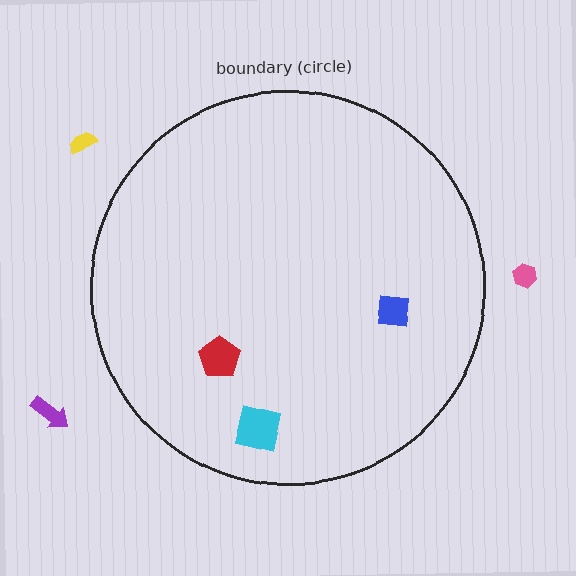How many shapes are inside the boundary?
3 inside, 3 outside.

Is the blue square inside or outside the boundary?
Inside.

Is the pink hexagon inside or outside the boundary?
Outside.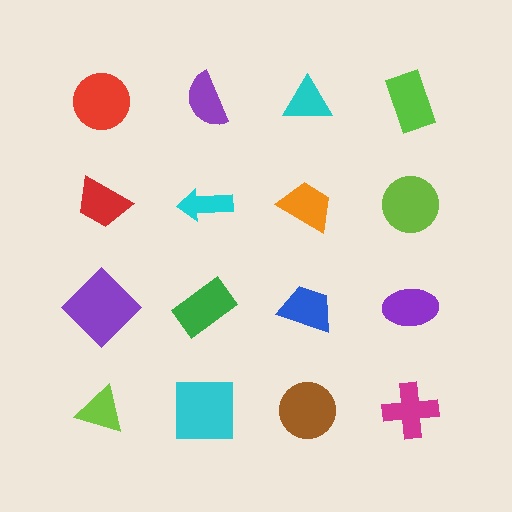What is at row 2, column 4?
A lime circle.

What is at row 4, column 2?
A cyan square.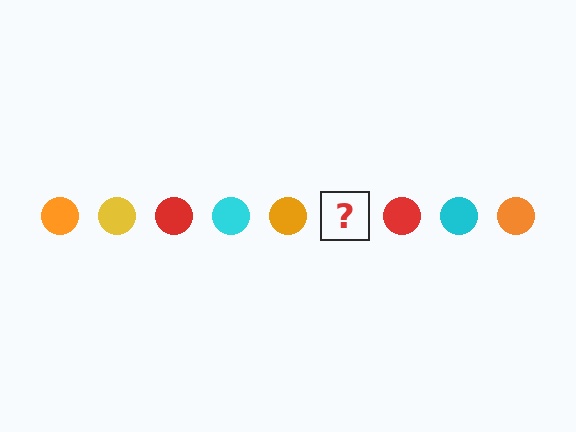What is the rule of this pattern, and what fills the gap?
The rule is that the pattern cycles through orange, yellow, red, cyan circles. The gap should be filled with a yellow circle.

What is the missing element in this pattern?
The missing element is a yellow circle.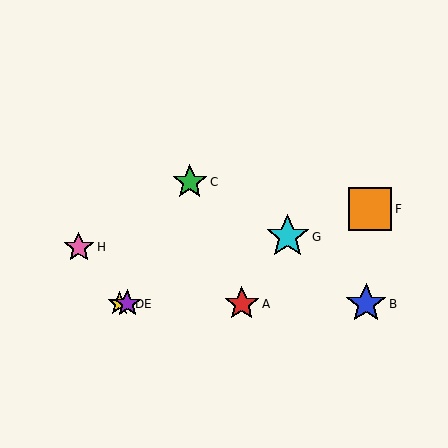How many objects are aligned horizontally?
4 objects (A, B, D, E) are aligned horizontally.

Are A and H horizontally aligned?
No, A is at y≈304 and H is at y≈247.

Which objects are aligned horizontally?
Objects A, B, D, E are aligned horizontally.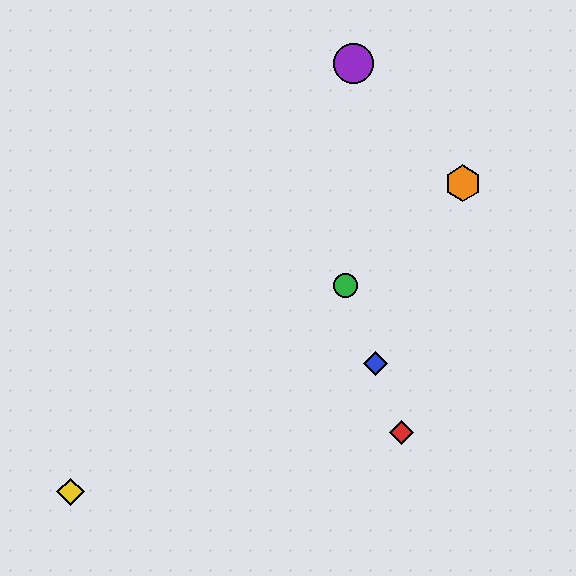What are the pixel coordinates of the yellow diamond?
The yellow diamond is at (70, 492).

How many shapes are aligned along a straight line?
3 shapes (the red diamond, the blue diamond, the green circle) are aligned along a straight line.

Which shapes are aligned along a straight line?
The red diamond, the blue diamond, the green circle are aligned along a straight line.